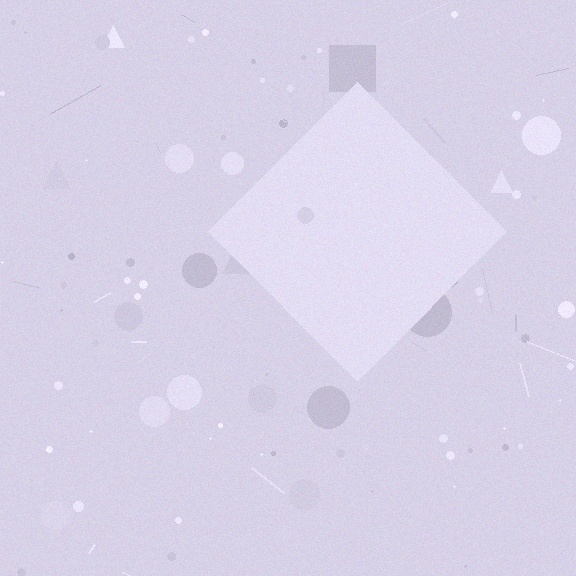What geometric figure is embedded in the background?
A diamond is embedded in the background.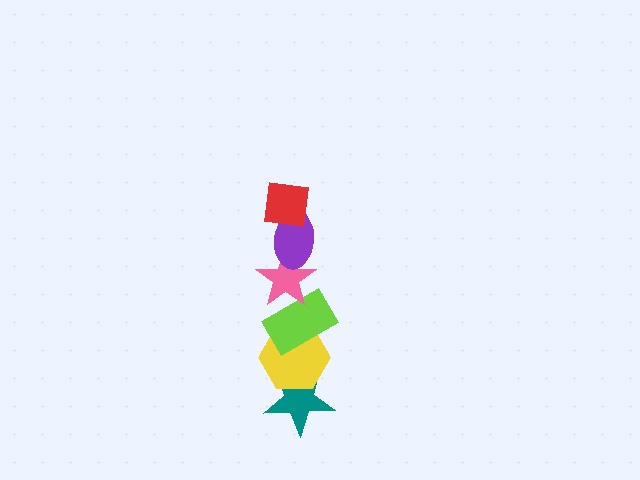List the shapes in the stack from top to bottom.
From top to bottom: the red square, the purple ellipse, the pink star, the lime rectangle, the yellow hexagon, the teal star.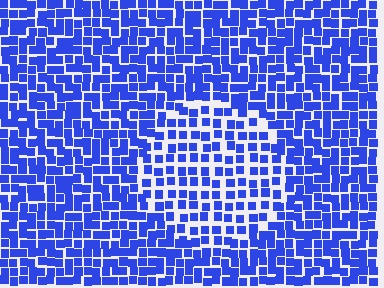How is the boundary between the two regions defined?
The boundary is defined by a change in element density (approximately 1.6x ratio). All elements are the same color, size, and shape.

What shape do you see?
I see a circle.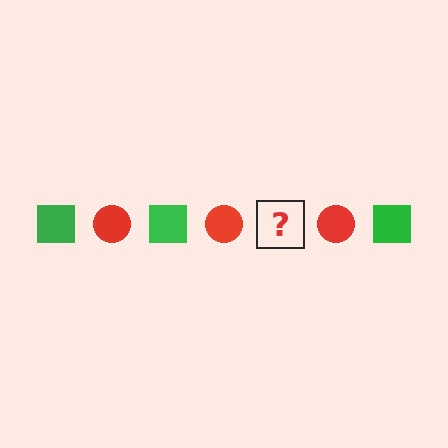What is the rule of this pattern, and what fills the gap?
The rule is that the pattern alternates between green square and red circle. The gap should be filled with a green square.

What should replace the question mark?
The question mark should be replaced with a green square.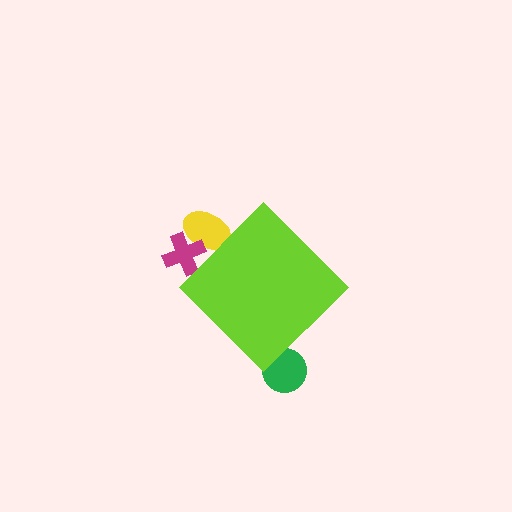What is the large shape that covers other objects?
A lime diamond.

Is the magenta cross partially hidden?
Yes, the magenta cross is partially hidden behind the lime diamond.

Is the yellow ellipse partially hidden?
Yes, the yellow ellipse is partially hidden behind the lime diamond.